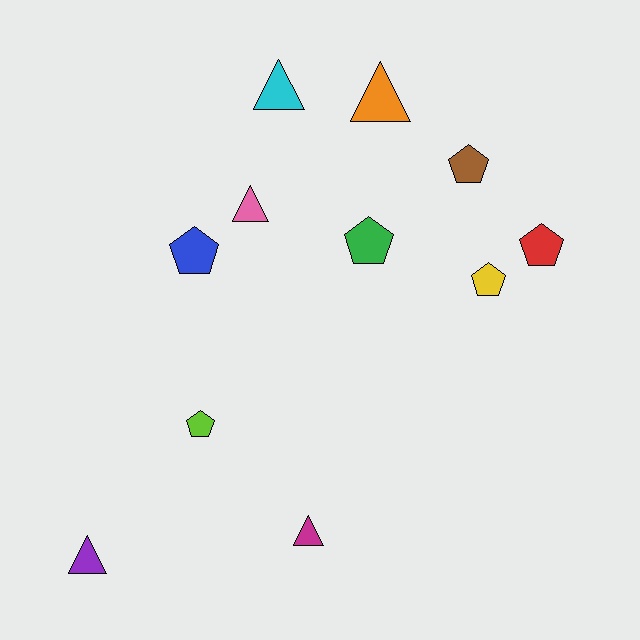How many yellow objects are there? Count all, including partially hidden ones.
There is 1 yellow object.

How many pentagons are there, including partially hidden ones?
There are 6 pentagons.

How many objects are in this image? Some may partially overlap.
There are 11 objects.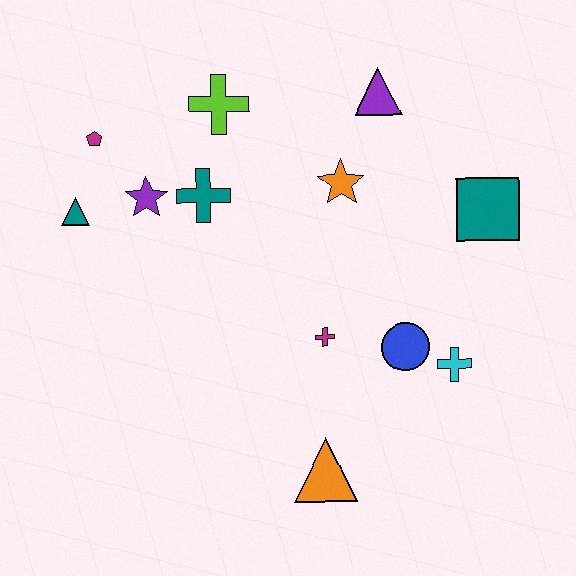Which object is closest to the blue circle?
The cyan cross is closest to the blue circle.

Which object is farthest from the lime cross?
The orange triangle is farthest from the lime cross.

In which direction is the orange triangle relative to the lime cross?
The orange triangle is below the lime cross.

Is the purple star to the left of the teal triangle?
No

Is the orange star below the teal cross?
No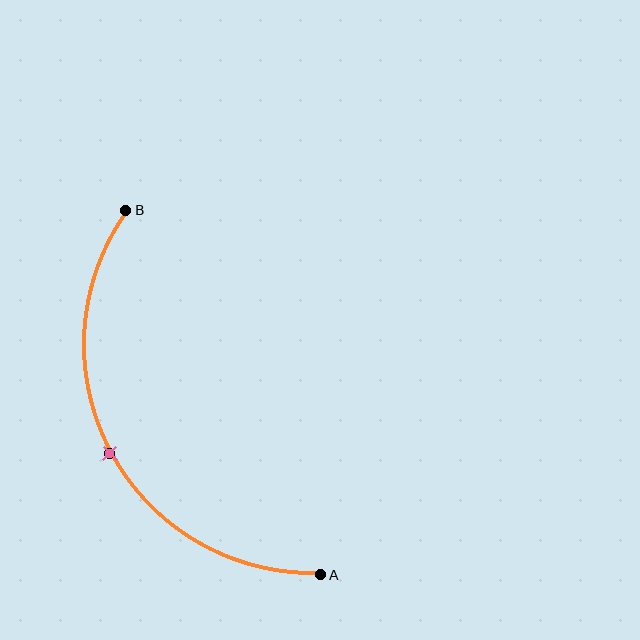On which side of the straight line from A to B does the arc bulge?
The arc bulges to the left of the straight line connecting A and B.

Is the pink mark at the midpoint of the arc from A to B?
Yes. The pink mark lies on the arc at equal arc-length from both A and B — it is the arc midpoint.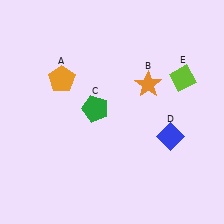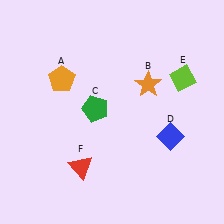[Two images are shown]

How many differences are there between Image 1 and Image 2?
There is 1 difference between the two images.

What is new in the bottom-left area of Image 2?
A red triangle (F) was added in the bottom-left area of Image 2.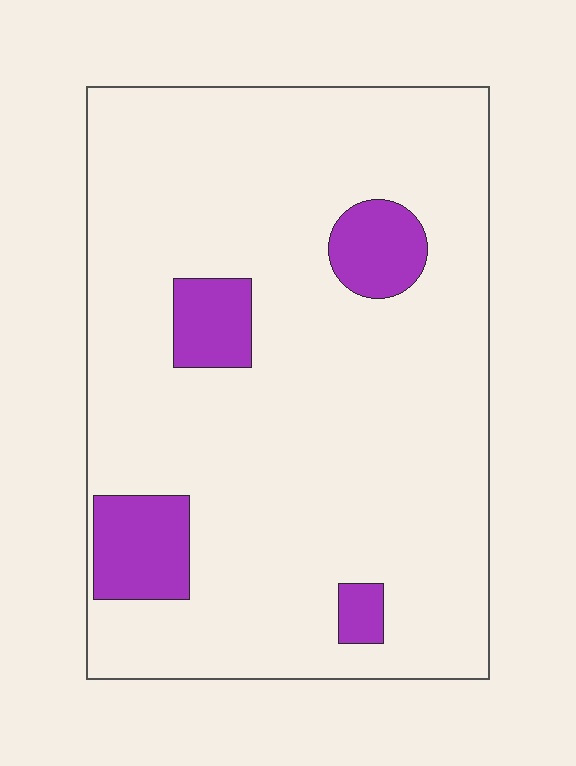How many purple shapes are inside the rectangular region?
4.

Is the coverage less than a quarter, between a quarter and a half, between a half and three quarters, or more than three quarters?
Less than a quarter.